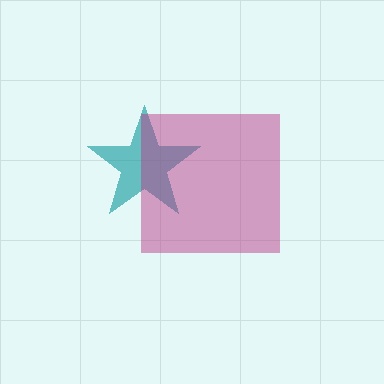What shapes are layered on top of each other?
The layered shapes are: a teal star, a magenta square.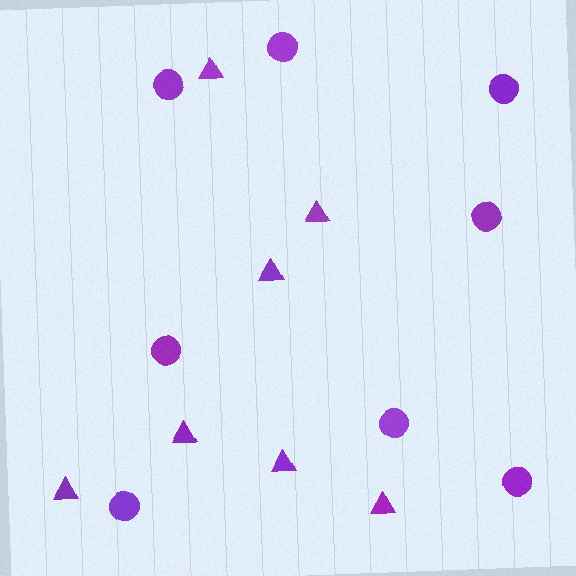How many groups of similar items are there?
There are 2 groups: one group of circles (8) and one group of triangles (7).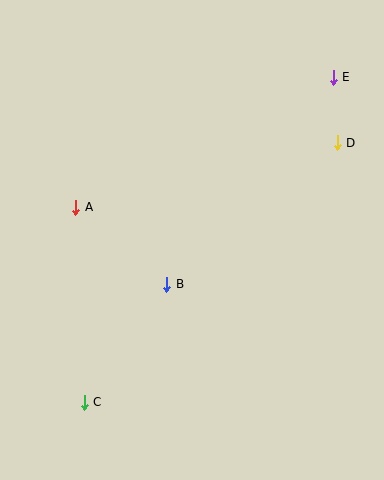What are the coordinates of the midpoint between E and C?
The midpoint between E and C is at (209, 240).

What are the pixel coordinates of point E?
Point E is at (333, 77).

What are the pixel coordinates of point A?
Point A is at (76, 207).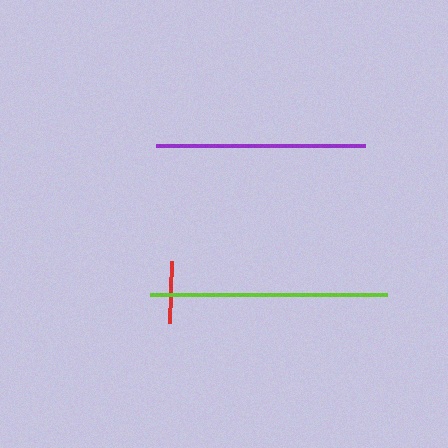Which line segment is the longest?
The lime line is the longest at approximately 238 pixels.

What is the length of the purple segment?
The purple segment is approximately 209 pixels long.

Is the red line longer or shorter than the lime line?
The lime line is longer than the red line.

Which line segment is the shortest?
The red line is the shortest at approximately 62 pixels.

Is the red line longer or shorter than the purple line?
The purple line is longer than the red line.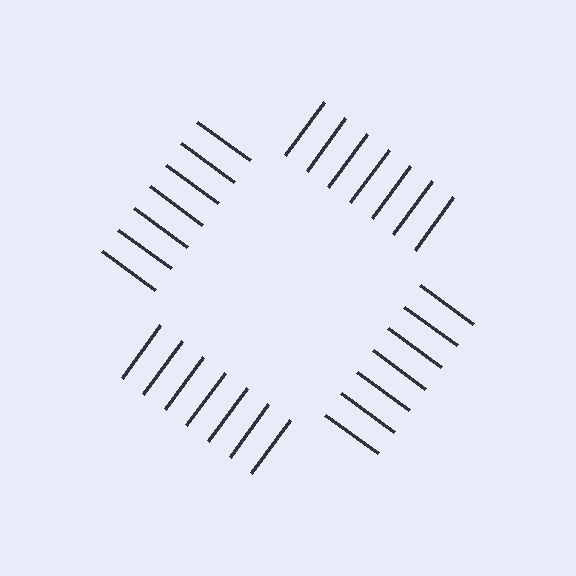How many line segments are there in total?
28 — 7 along each of the 4 edges.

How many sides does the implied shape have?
4 sides — the line-ends trace a square.